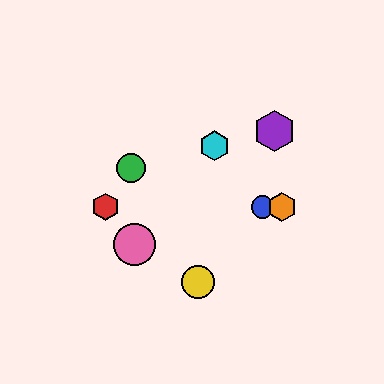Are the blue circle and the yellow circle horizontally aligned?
No, the blue circle is at y≈207 and the yellow circle is at y≈282.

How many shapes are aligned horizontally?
3 shapes (the red hexagon, the blue circle, the orange hexagon) are aligned horizontally.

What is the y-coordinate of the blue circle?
The blue circle is at y≈207.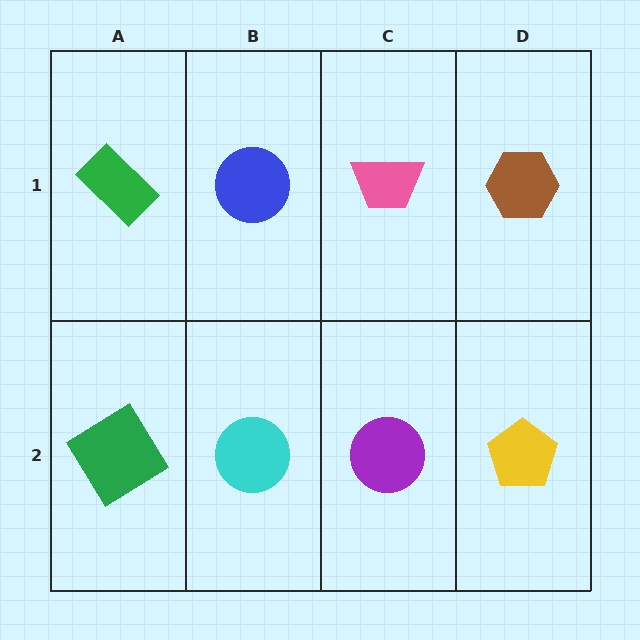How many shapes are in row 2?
4 shapes.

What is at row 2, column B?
A cyan circle.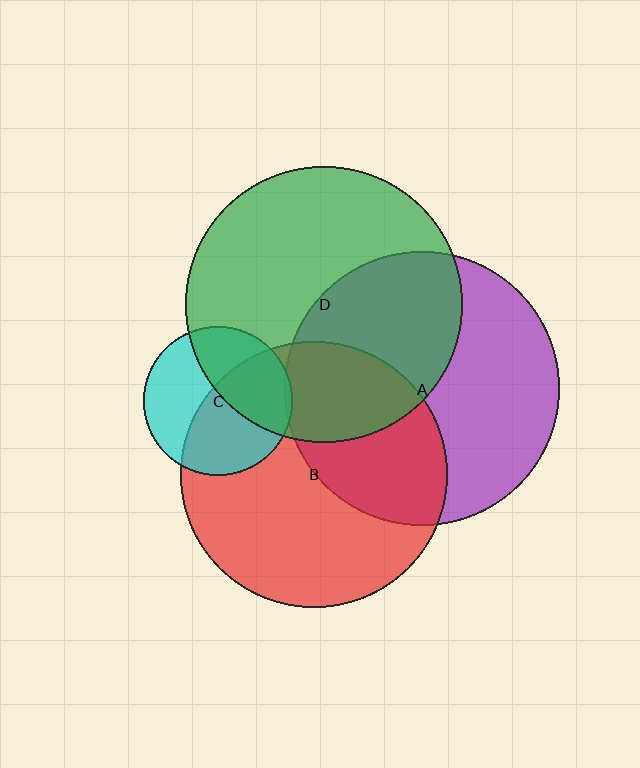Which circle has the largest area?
Circle D (green).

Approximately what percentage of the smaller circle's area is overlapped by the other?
Approximately 45%.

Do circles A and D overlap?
Yes.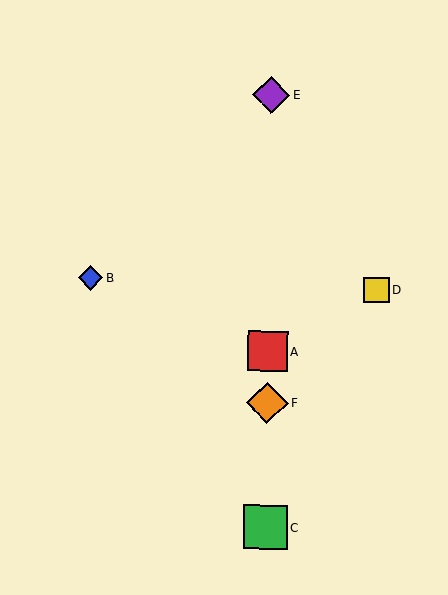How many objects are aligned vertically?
4 objects (A, C, E, F) are aligned vertically.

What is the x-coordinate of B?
Object B is at x≈91.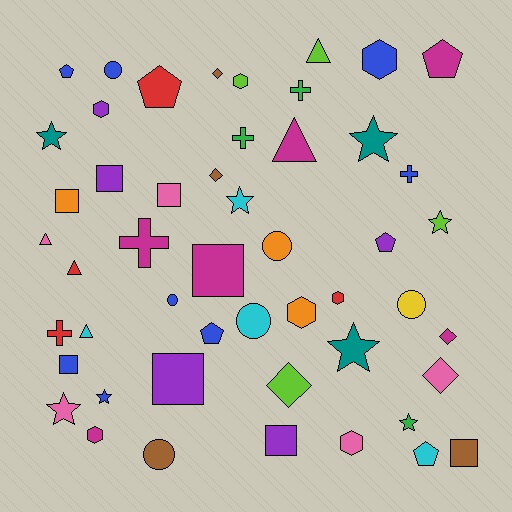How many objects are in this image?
There are 50 objects.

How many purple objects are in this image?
There are 5 purple objects.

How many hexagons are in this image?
There are 7 hexagons.